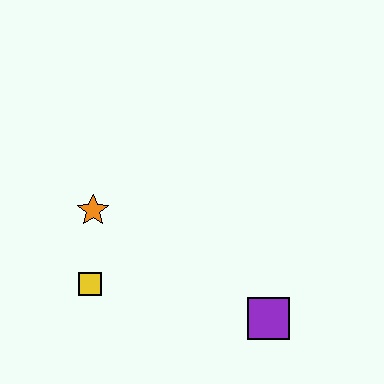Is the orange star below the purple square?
No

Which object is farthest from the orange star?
The purple square is farthest from the orange star.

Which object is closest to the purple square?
The yellow square is closest to the purple square.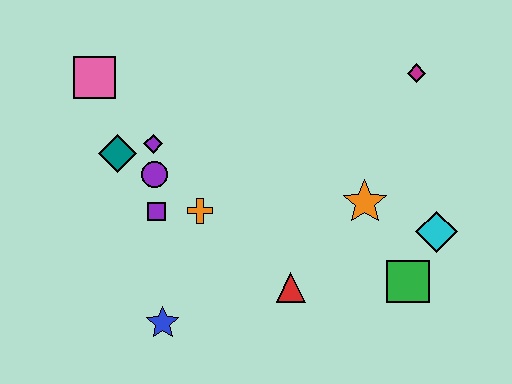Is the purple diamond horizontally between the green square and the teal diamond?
Yes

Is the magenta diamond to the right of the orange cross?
Yes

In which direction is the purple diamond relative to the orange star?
The purple diamond is to the left of the orange star.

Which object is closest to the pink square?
The teal diamond is closest to the pink square.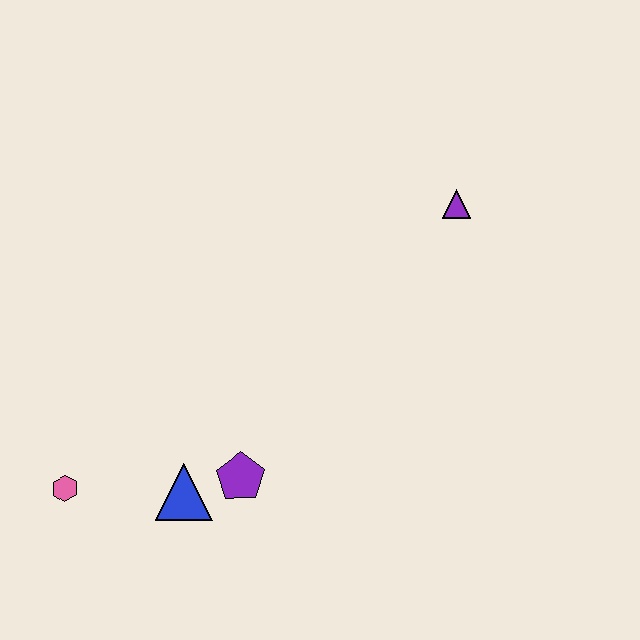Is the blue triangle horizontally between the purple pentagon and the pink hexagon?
Yes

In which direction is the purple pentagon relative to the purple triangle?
The purple pentagon is below the purple triangle.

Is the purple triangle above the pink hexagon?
Yes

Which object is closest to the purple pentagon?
The blue triangle is closest to the purple pentagon.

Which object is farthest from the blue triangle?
The purple triangle is farthest from the blue triangle.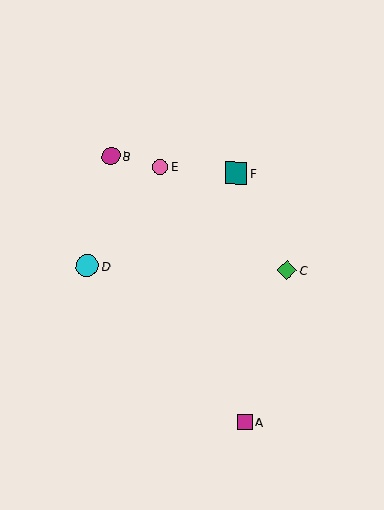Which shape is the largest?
The cyan circle (labeled D) is the largest.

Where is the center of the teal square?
The center of the teal square is at (236, 173).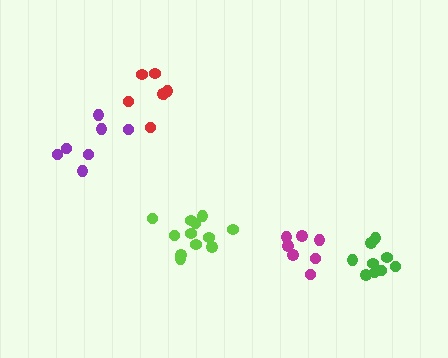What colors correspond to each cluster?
The clusters are colored: red, magenta, lime, purple, green.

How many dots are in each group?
Group 1: 7 dots, Group 2: 7 dots, Group 3: 12 dots, Group 4: 7 dots, Group 5: 9 dots (42 total).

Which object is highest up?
The red cluster is topmost.